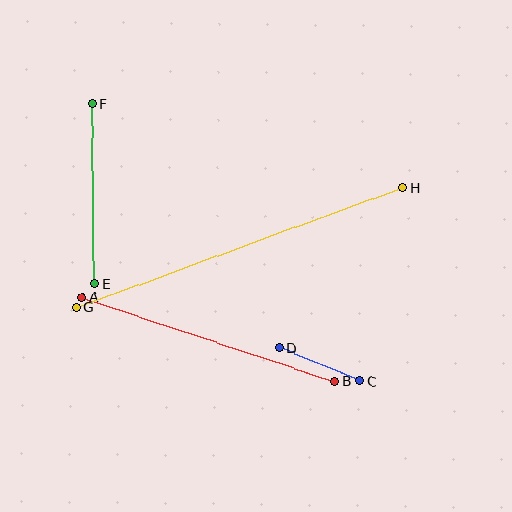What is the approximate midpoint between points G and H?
The midpoint is at approximately (240, 247) pixels.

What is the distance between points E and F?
The distance is approximately 180 pixels.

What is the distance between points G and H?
The distance is approximately 347 pixels.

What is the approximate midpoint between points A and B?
The midpoint is at approximately (208, 339) pixels.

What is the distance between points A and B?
The distance is approximately 267 pixels.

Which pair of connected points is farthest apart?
Points G and H are farthest apart.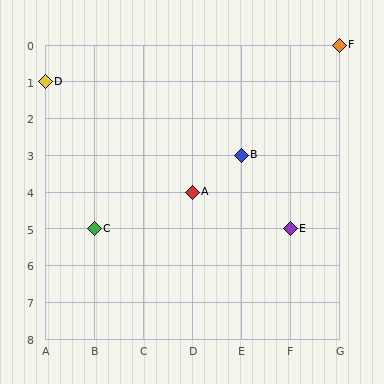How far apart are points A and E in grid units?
Points A and E are 2 columns and 1 row apart (about 2.2 grid units diagonally).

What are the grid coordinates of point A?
Point A is at grid coordinates (D, 4).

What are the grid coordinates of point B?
Point B is at grid coordinates (E, 3).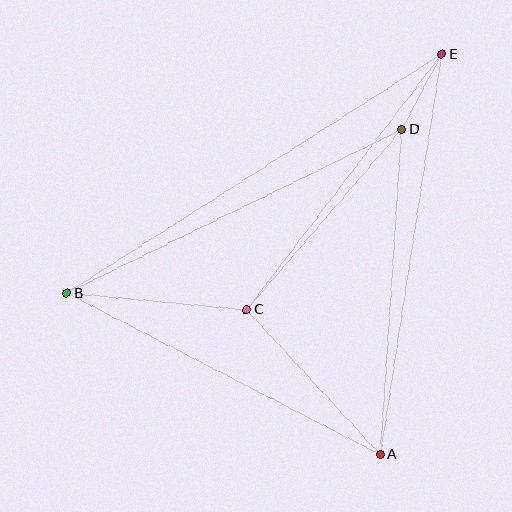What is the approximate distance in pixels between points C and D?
The distance between C and D is approximately 238 pixels.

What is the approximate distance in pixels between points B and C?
The distance between B and C is approximately 180 pixels.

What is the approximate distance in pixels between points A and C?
The distance between A and C is approximately 197 pixels.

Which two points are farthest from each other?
Points B and E are farthest from each other.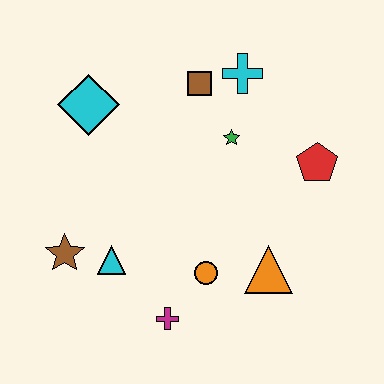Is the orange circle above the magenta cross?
Yes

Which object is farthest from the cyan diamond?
The orange triangle is farthest from the cyan diamond.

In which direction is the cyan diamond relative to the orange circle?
The cyan diamond is above the orange circle.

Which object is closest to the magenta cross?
The orange circle is closest to the magenta cross.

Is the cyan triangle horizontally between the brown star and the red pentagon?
Yes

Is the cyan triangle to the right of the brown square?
No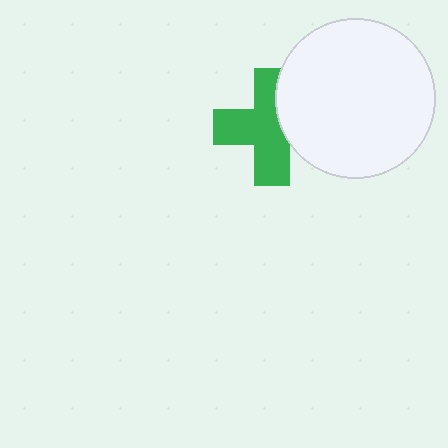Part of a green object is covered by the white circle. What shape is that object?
It is a cross.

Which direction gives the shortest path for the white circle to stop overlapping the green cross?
Moving right gives the shortest separation.